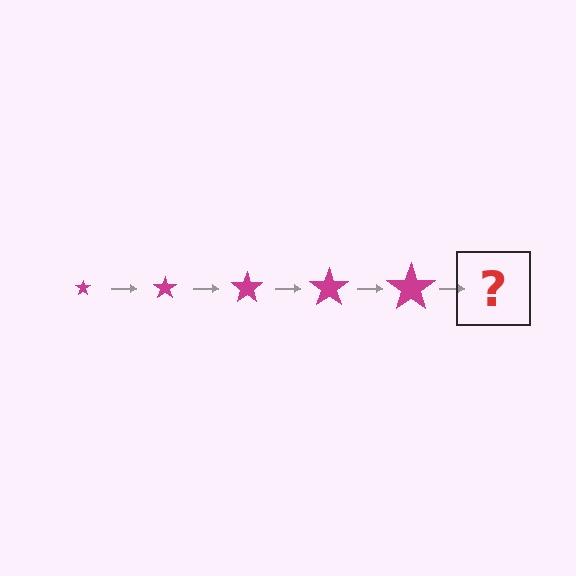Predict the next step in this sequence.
The next step is a magenta star, larger than the previous one.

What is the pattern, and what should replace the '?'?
The pattern is that the star gets progressively larger each step. The '?' should be a magenta star, larger than the previous one.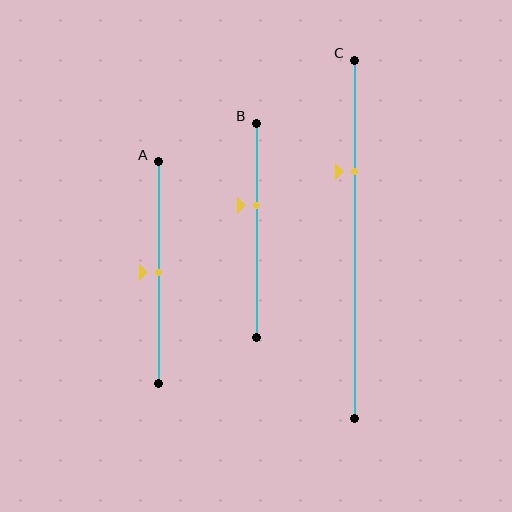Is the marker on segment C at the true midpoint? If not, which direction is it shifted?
No, the marker on segment C is shifted upward by about 19% of the segment length.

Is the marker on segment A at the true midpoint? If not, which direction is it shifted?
Yes, the marker on segment A is at the true midpoint.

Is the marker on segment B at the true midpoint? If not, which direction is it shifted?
No, the marker on segment B is shifted upward by about 12% of the segment length.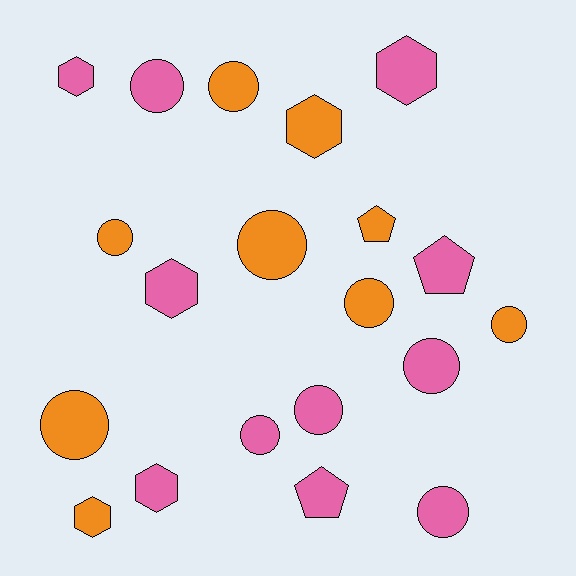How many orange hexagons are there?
There are 2 orange hexagons.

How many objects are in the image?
There are 20 objects.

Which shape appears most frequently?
Circle, with 11 objects.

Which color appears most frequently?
Pink, with 11 objects.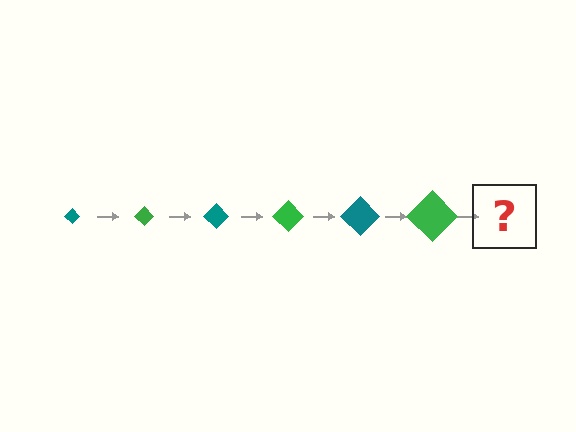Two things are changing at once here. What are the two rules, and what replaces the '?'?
The two rules are that the diamond grows larger each step and the color cycles through teal and green. The '?' should be a teal diamond, larger than the previous one.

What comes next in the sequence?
The next element should be a teal diamond, larger than the previous one.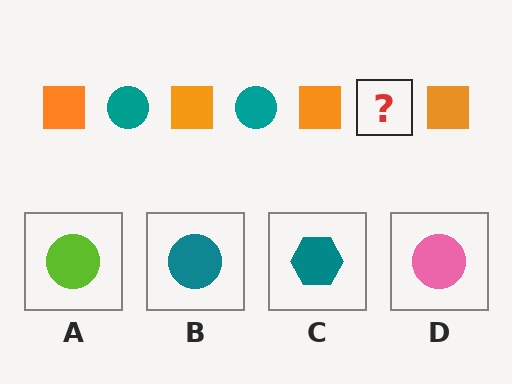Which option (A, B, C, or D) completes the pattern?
B.